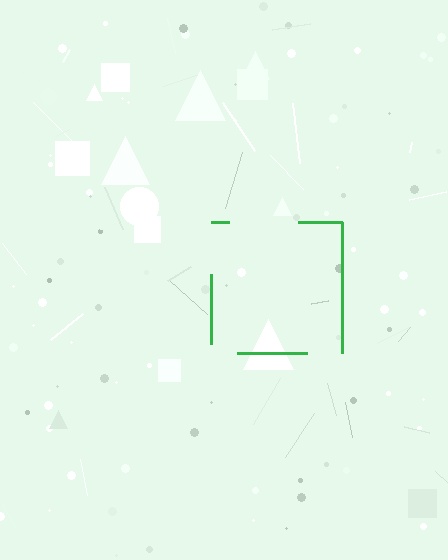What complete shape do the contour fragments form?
The contour fragments form a square.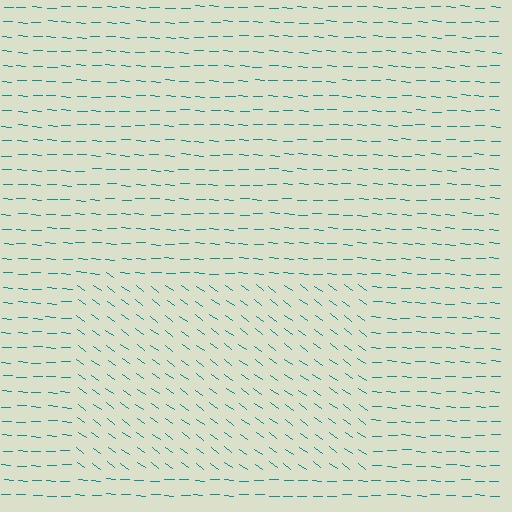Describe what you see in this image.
The image is filled with small teal line segments. A rectangle region in the image has lines oriented differently from the surrounding lines, creating a visible texture boundary.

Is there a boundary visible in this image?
Yes, there is a texture boundary formed by a change in line orientation.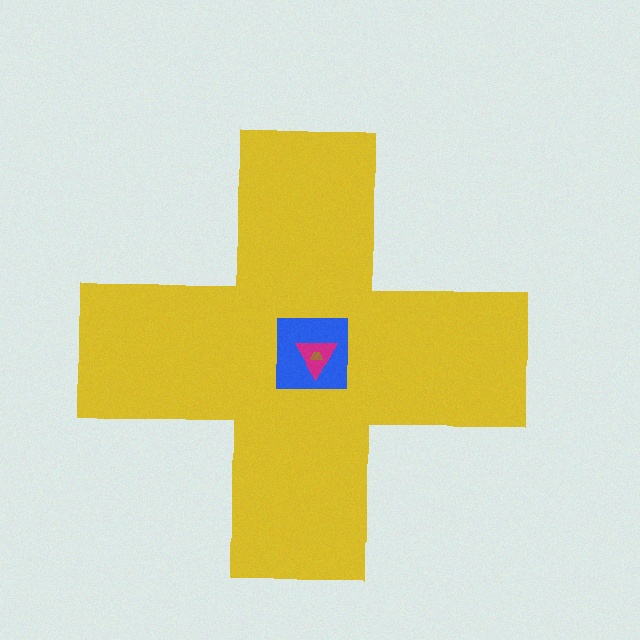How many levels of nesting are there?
4.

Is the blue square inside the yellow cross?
Yes.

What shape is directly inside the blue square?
The magenta triangle.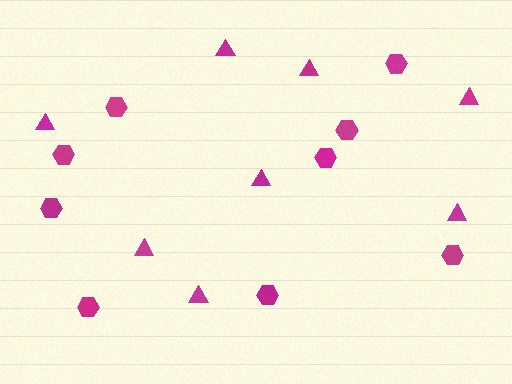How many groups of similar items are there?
There are 2 groups: one group of triangles (8) and one group of hexagons (9).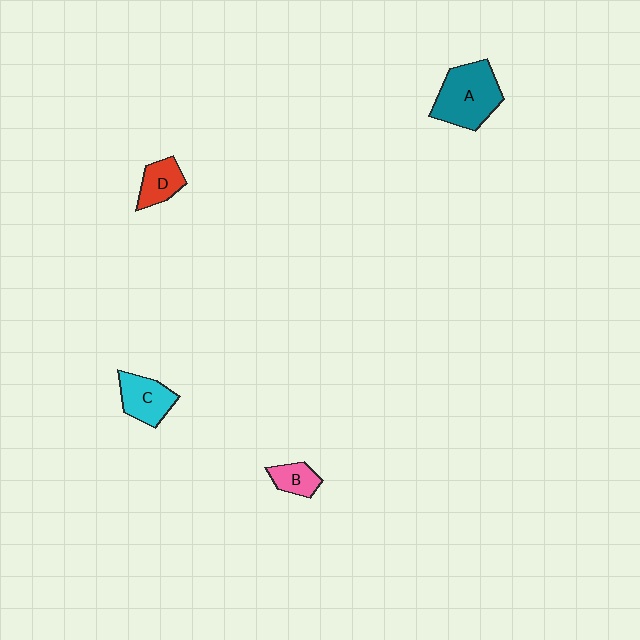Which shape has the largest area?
Shape A (teal).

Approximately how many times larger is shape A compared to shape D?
Approximately 2.1 times.